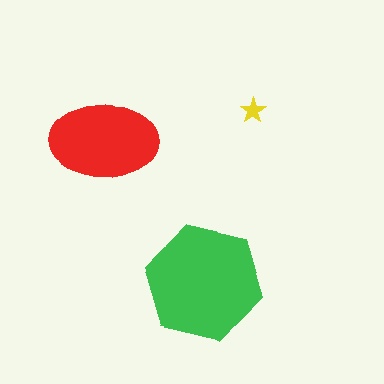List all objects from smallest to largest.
The yellow star, the red ellipse, the green hexagon.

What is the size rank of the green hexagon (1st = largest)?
1st.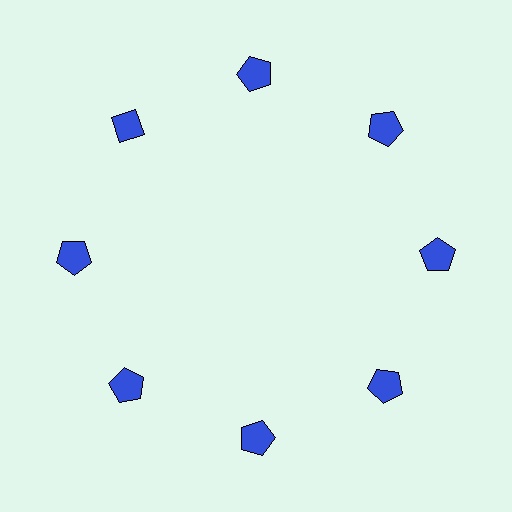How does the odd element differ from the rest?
It has a different shape: diamond instead of pentagon.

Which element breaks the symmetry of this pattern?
The blue diamond at roughly the 10 o'clock position breaks the symmetry. All other shapes are blue pentagons.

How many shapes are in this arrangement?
There are 8 shapes arranged in a ring pattern.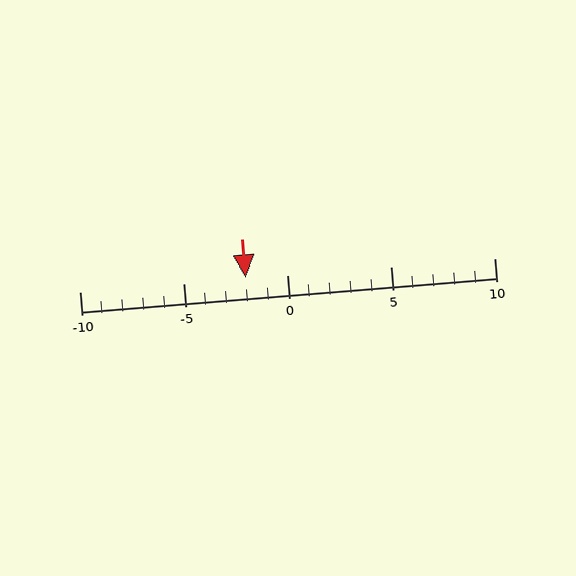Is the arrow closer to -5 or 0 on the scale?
The arrow is closer to 0.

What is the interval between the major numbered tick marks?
The major tick marks are spaced 5 units apart.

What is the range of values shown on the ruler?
The ruler shows values from -10 to 10.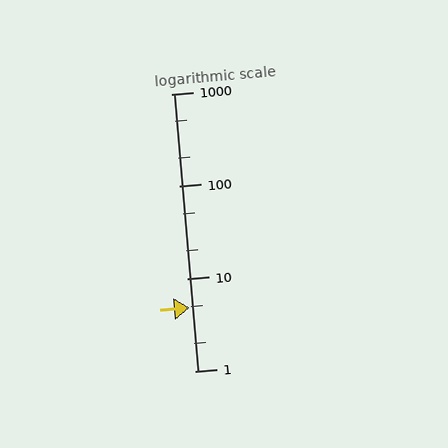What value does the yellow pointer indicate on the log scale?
The pointer indicates approximately 4.8.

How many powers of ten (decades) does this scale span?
The scale spans 3 decades, from 1 to 1000.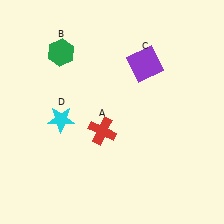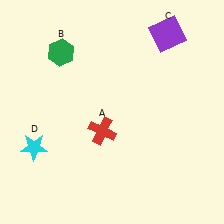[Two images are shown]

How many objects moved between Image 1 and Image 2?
2 objects moved between the two images.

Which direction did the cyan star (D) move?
The cyan star (D) moved down.